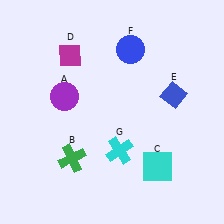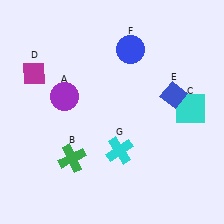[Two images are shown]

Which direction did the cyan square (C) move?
The cyan square (C) moved up.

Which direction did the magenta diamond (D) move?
The magenta diamond (D) moved left.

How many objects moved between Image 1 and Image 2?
2 objects moved between the two images.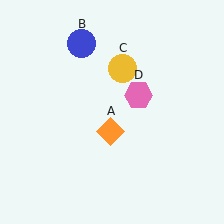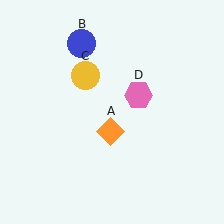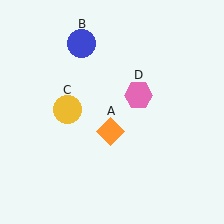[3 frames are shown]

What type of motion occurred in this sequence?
The yellow circle (object C) rotated counterclockwise around the center of the scene.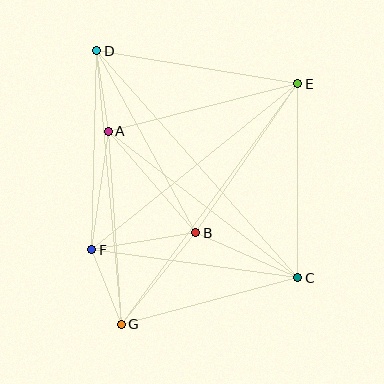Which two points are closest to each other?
Points F and G are closest to each other.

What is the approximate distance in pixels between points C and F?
The distance between C and F is approximately 208 pixels.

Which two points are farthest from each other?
Points C and D are farthest from each other.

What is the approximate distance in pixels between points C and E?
The distance between C and E is approximately 194 pixels.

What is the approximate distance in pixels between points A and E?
The distance between A and E is approximately 195 pixels.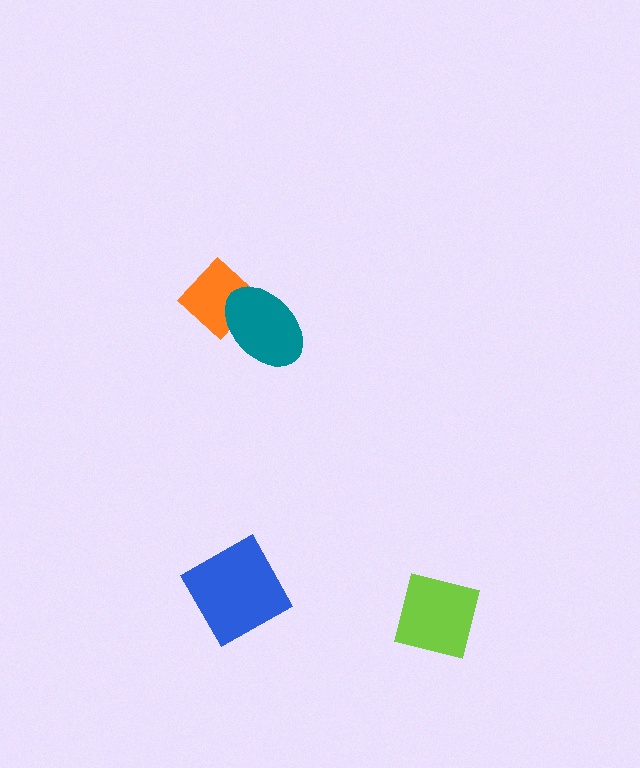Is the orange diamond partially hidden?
Yes, it is partially covered by another shape.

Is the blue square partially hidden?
No, no other shape covers it.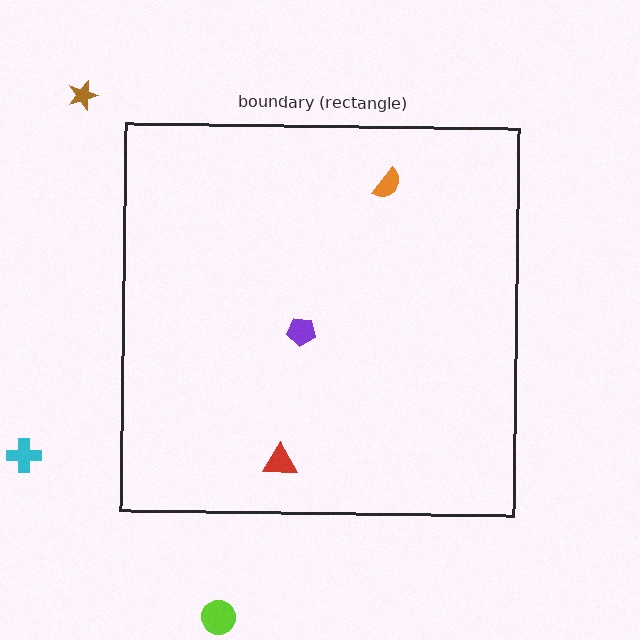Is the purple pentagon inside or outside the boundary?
Inside.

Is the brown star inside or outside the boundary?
Outside.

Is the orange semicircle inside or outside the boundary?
Inside.